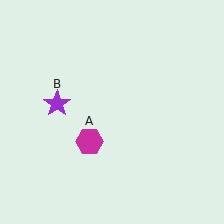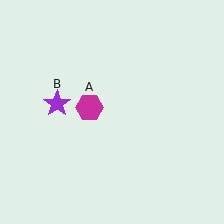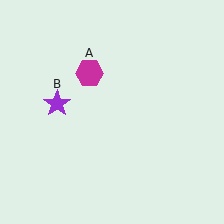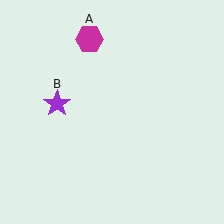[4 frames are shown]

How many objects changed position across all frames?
1 object changed position: magenta hexagon (object A).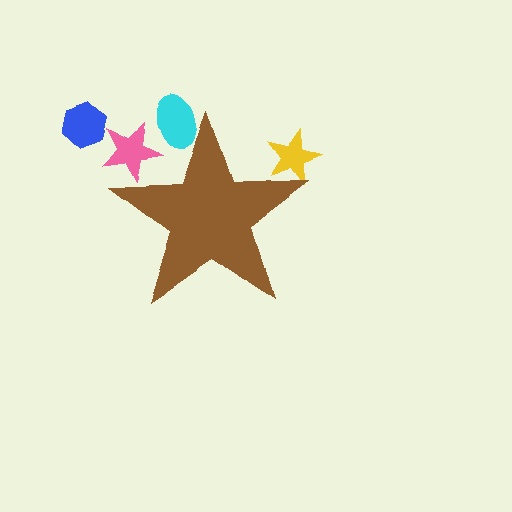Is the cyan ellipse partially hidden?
Yes, the cyan ellipse is partially hidden behind the brown star.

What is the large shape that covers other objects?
A brown star.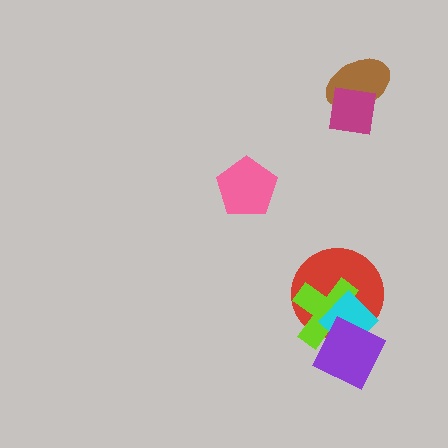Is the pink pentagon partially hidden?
No, no other shape covers it.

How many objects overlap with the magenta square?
1 object overlaps with the magenta square.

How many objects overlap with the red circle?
3 objects overlap with the red circle.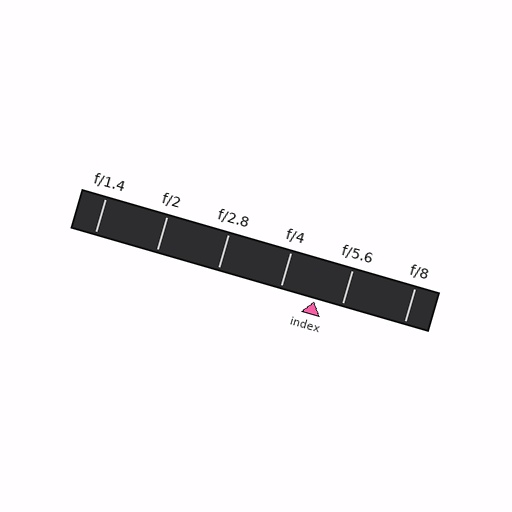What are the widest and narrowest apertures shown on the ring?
The widest aperture shown is f/1.4 and the narrowest is f/8.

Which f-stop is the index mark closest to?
The index mark is closest to f/5.6.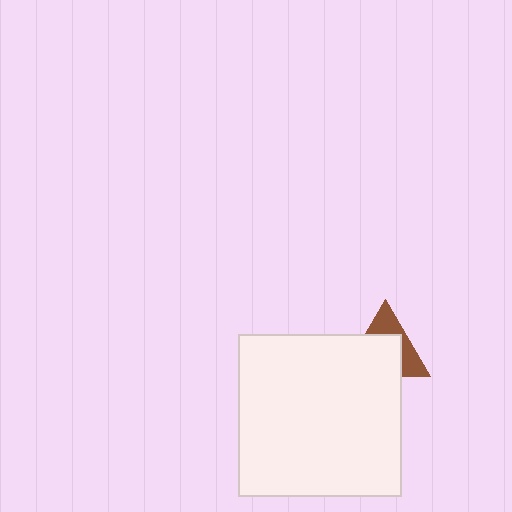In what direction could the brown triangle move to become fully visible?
The brown triangle could move up. That would shift it out from behind the white square entirely.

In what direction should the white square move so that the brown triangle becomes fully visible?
The white square should move down. That is the shortest direction to clear the overlap and leave the brown triangle fully visible.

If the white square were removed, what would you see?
You would see the complete brown triangle.